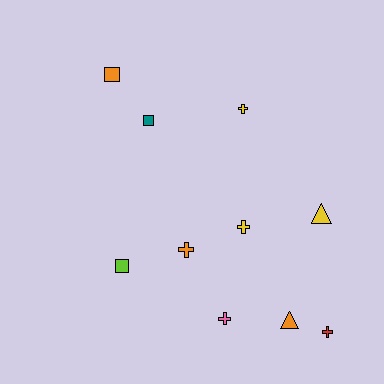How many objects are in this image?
There are 10 objects.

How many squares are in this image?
There are 3 squares.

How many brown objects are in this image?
There are no brown objects.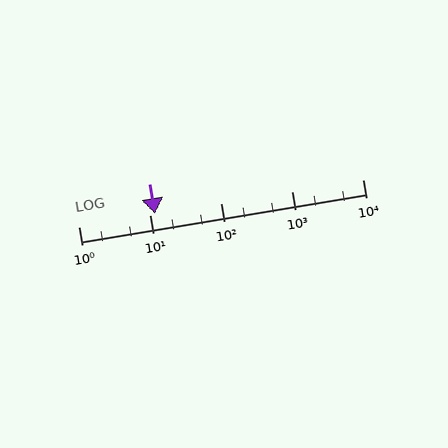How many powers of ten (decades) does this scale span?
The scale spans 4 decades, from 1 to 10000.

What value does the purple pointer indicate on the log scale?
The pointer indicates approximately 12.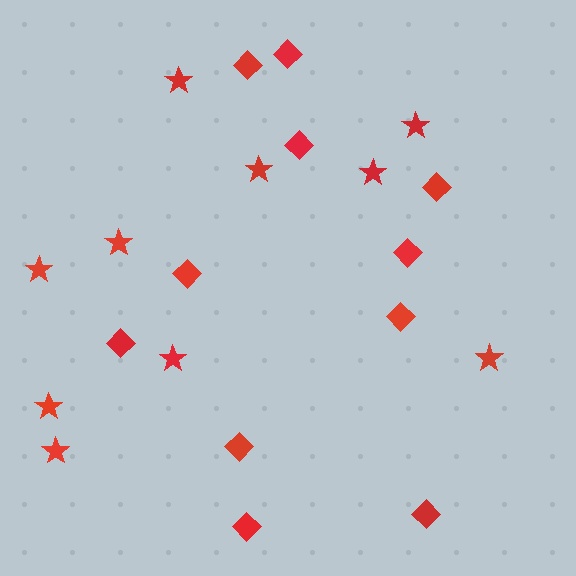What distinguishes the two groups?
There are 2 groups: one group of diamonds (11) and one group of stars (10).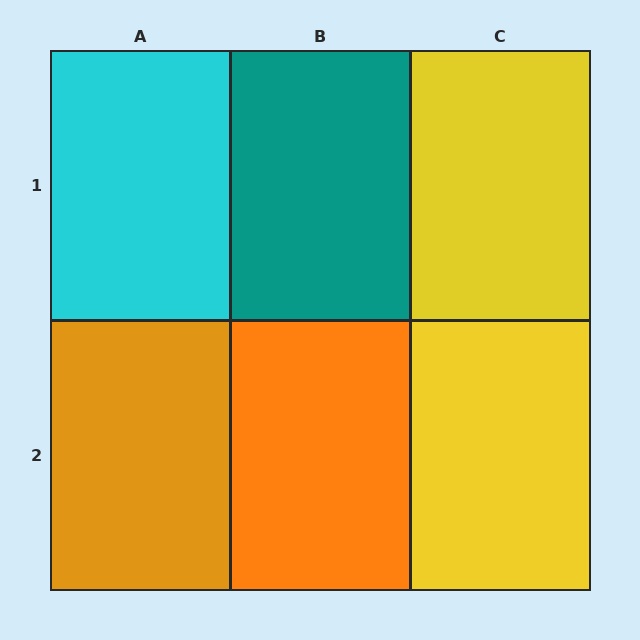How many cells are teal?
1 cell is teal.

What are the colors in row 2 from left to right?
Orange, orange, yellow.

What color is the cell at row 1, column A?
Cyan.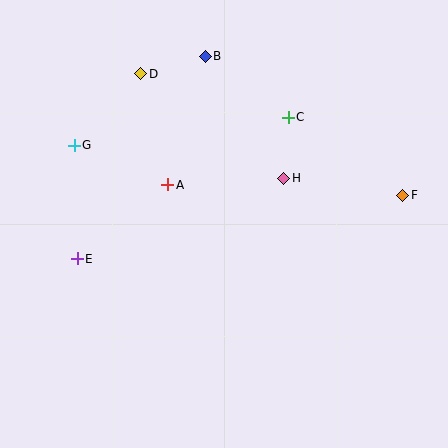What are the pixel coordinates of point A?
Point A is at (168, 185).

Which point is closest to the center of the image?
Point A at (168, 185) is closest to the center.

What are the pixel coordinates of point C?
Point C is at (288, 117).